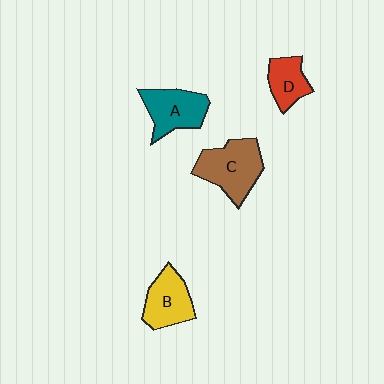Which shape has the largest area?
Shape C (brown).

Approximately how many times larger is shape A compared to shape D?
Approximately 1.4 times.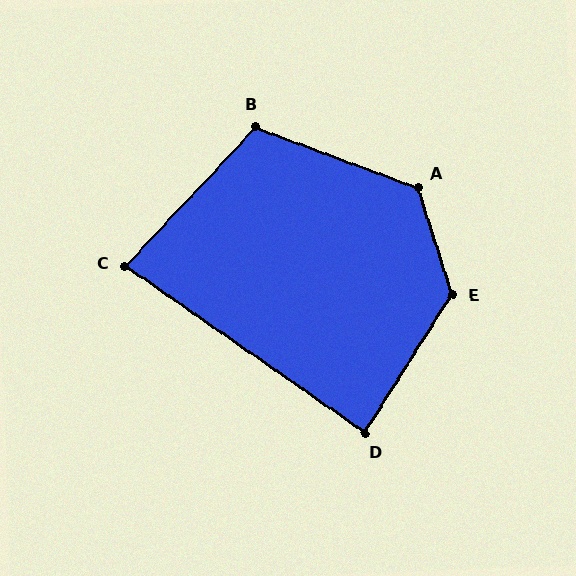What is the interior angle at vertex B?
Approximately 112 degrees (obtuse).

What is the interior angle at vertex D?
Approximately 88 degrees (approximately right).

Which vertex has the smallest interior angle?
C, at approximately 82 degrees.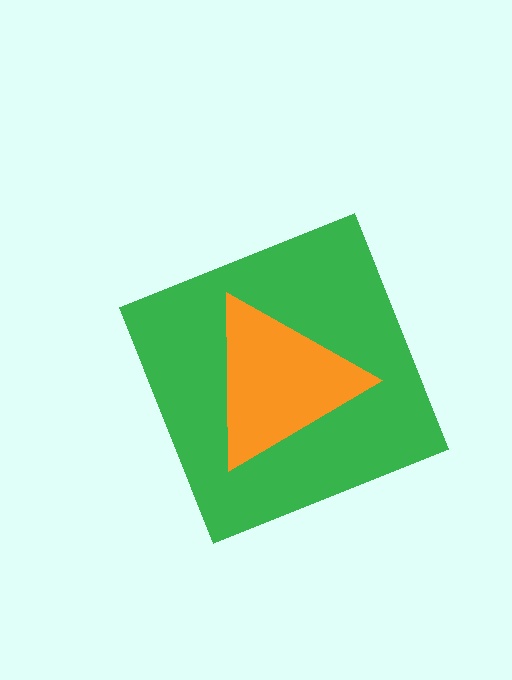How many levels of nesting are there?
2.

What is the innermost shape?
The orange triangle.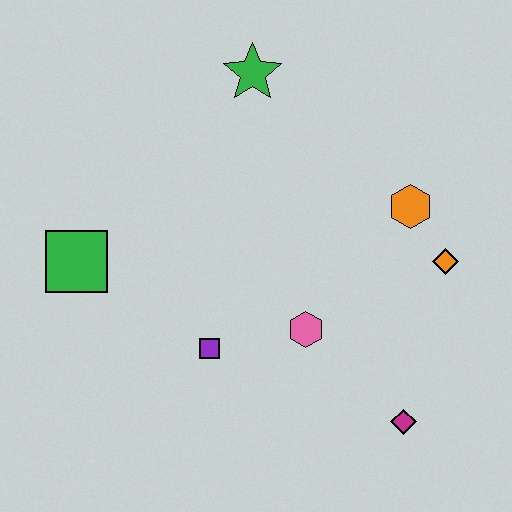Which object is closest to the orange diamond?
The orange hexagon is closest to the orange diamond.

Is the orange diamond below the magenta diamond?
No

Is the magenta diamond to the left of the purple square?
No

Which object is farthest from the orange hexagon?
The green square is farthest from the orange hexagon.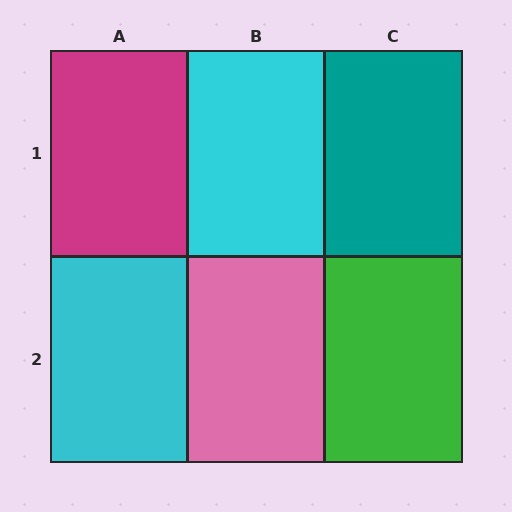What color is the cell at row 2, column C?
Green.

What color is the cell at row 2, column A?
Cyan.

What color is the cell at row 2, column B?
Pink.